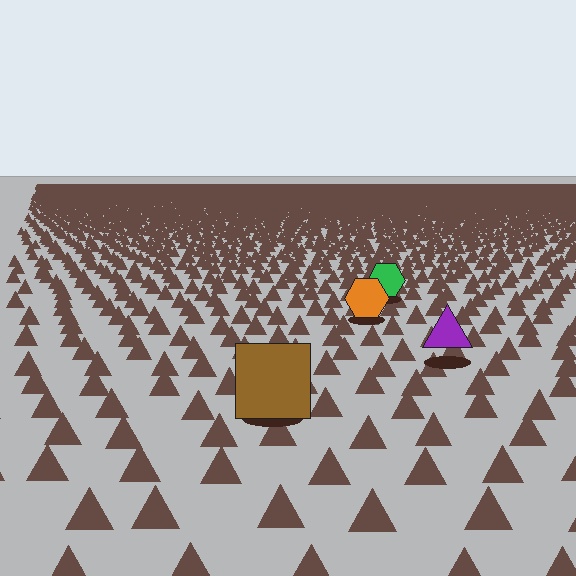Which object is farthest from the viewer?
The green hexagon is farthest from the viewer. It appears smaller and the ground texture around it is denser.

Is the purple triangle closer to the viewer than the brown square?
No. The brown square is closer — you can tell from the texture gradient: the ground texture is coarser near it.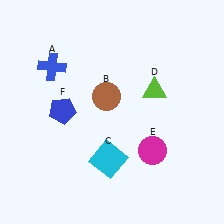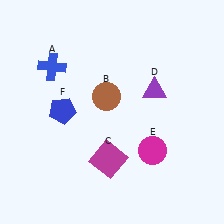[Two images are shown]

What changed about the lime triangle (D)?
In Image 1, D is lime. In Image 2, it changed to purple.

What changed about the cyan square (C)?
In Image 1, C is cyan. In Image 2, it changed to magenta.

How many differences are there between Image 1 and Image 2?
There are 2 differences between the two images.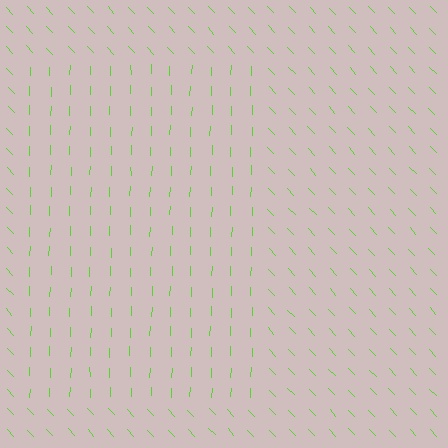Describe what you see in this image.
The image is filled with small lime line segments. A rectangle region in the image has lines oriented differently from the surrounding lines, creating a visible texture boundary.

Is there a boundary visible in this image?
Yes, there is a texture boundary formed by a change in line orientation.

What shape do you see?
I see a rectangle.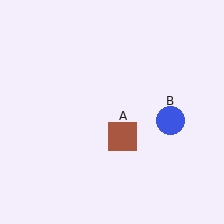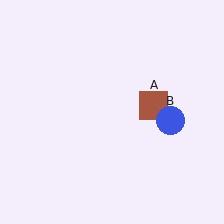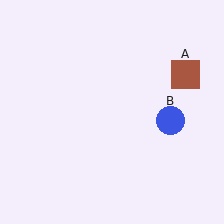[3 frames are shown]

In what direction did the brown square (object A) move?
The brown square (object A) moved up and to the right.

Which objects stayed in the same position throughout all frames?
Blue circle (object B) remained stationary.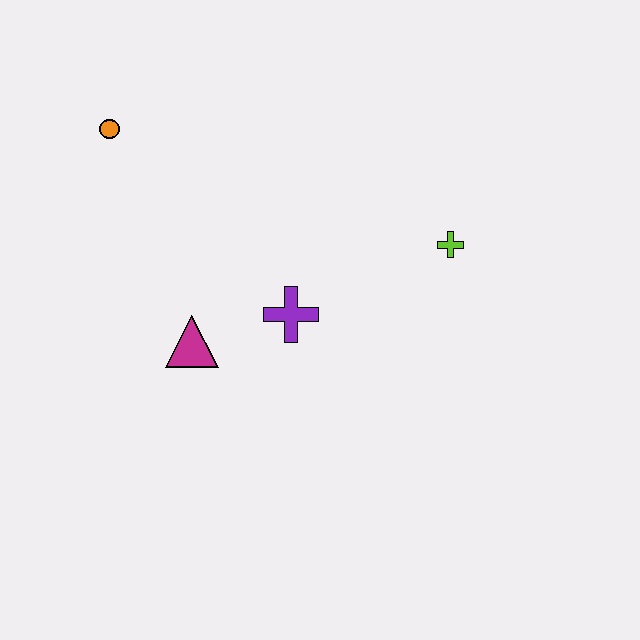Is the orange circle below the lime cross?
No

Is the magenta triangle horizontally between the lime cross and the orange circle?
Yes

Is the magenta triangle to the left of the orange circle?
No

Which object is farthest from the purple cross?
The orange circle is farthest from the purple cross.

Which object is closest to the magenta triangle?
The purple cross is closest to the magenta triangle.